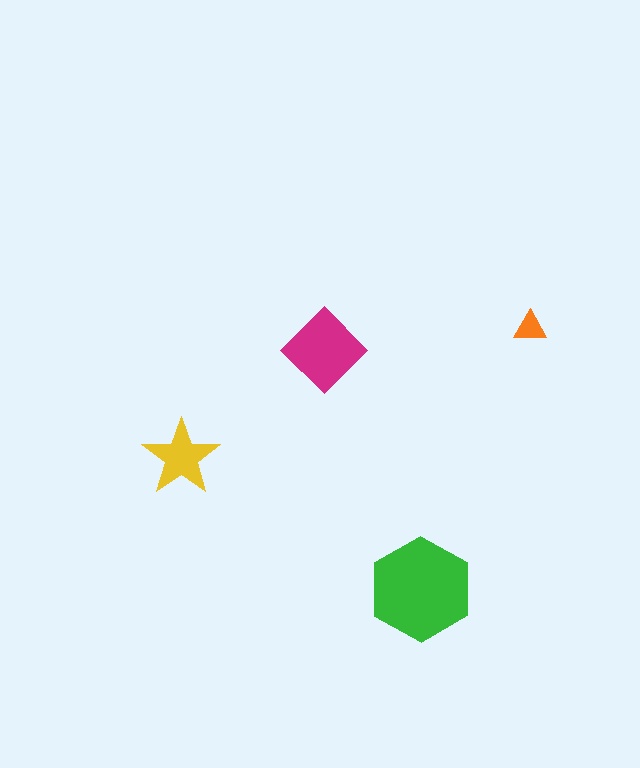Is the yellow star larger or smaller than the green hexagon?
Smaller.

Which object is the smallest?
The orange triangle.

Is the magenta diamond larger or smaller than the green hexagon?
Smaller.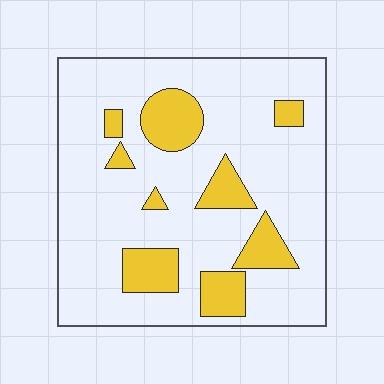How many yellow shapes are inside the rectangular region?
9.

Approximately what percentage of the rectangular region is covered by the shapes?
Approximately 20%.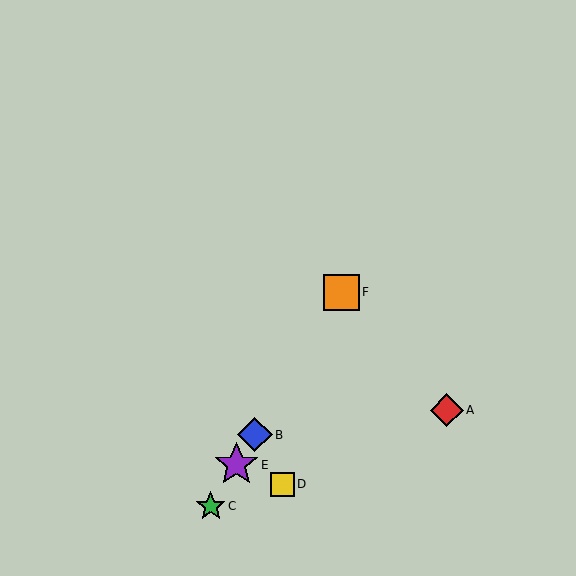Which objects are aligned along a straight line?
Objects B, C, E, F are aligned along a straight line.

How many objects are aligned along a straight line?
4 objects (B, C, E, F) are aligned along a straight line.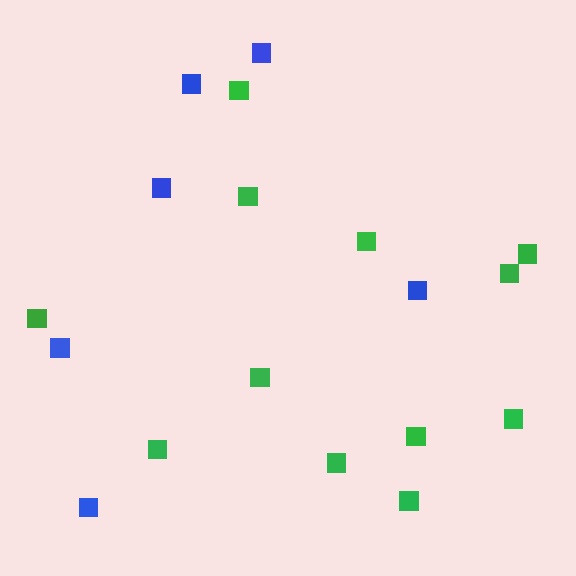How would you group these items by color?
There are 2 groups: one group of blue squares (6) and one group of green squares (12).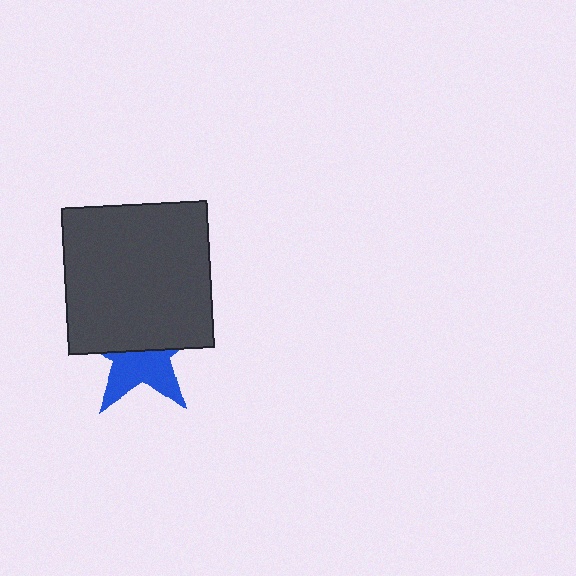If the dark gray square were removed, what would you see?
You would see the complete blue star.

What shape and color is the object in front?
The object in front is a dark gray square.